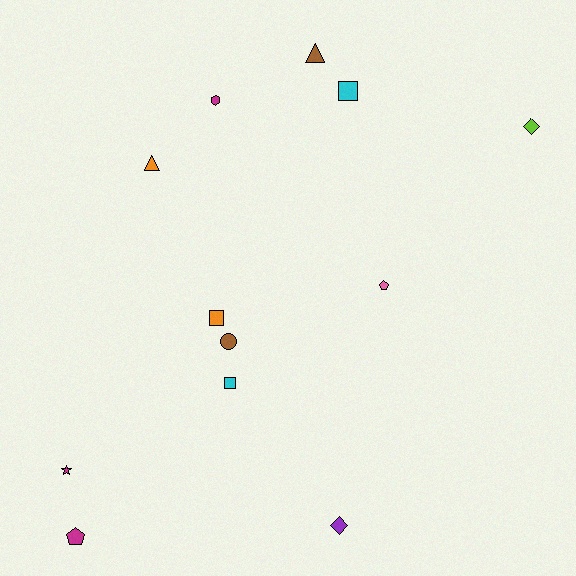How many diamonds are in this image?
There are 2 diamonds.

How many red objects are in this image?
There are no red objects.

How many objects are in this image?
There are 12 objects.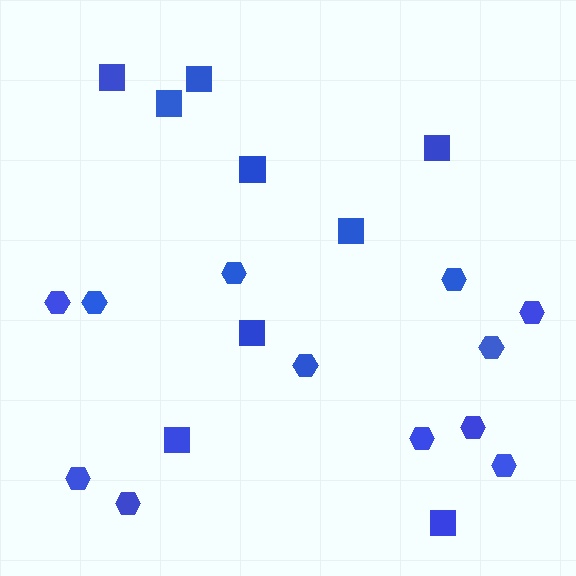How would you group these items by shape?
There are 2 groups: one group of hexagons (12) and one group of squares (9).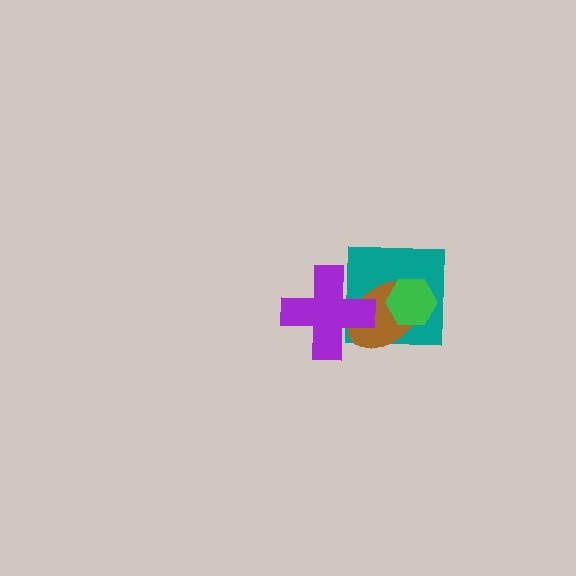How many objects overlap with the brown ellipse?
3 objects overlap with the brown ellipse.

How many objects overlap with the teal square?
3 objects overlap with the teal square.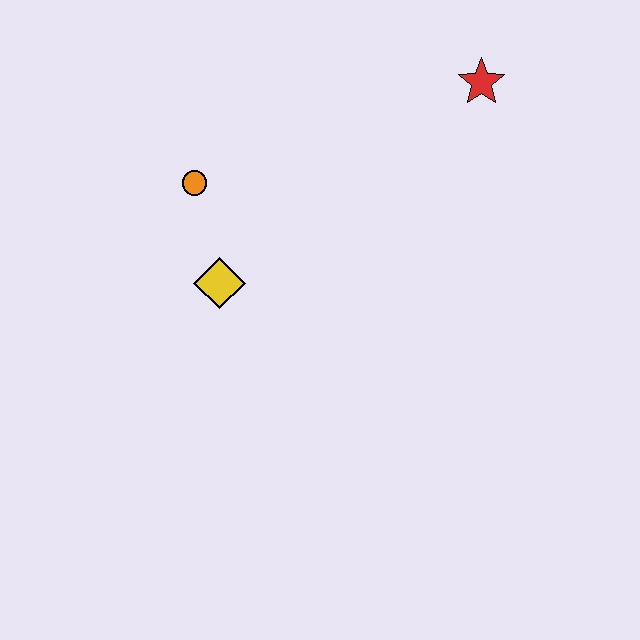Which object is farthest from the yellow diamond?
The red star is farthest from the yellow diamond.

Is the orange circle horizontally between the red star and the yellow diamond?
No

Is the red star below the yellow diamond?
No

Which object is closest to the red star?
The orange circle is closest to the red star.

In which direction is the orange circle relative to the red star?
The orange circle is to the left of the red star.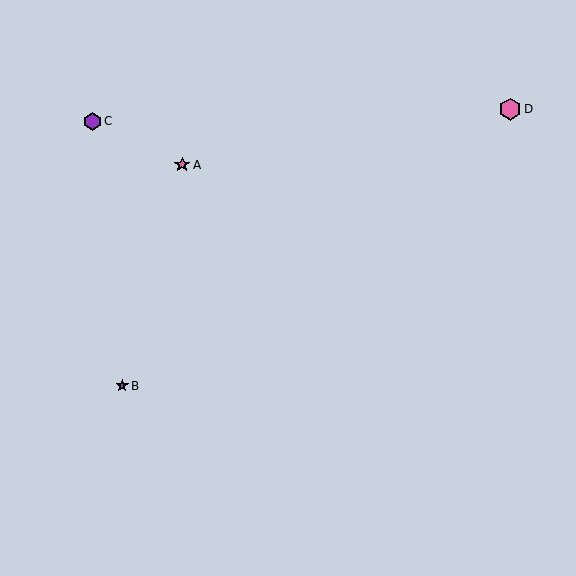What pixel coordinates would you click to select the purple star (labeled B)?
Click at (122, 386) to select the purple star B.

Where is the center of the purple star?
The center of the purple star is at (122, 386).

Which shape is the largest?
The pink hexagon (labeled D) is the largest.